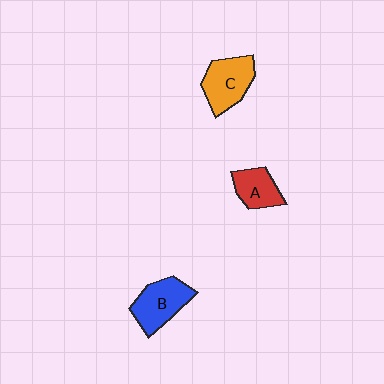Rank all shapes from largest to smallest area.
From largest to smallest: C (orange), B (blue), A (red).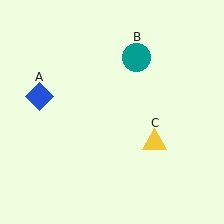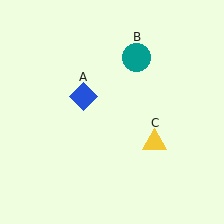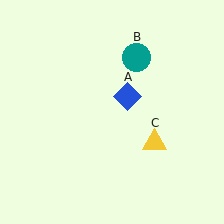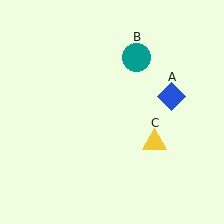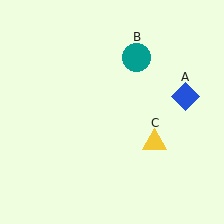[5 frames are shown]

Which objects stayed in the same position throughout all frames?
Teal circle (object B) and yellow triangle (object C) remained stationary.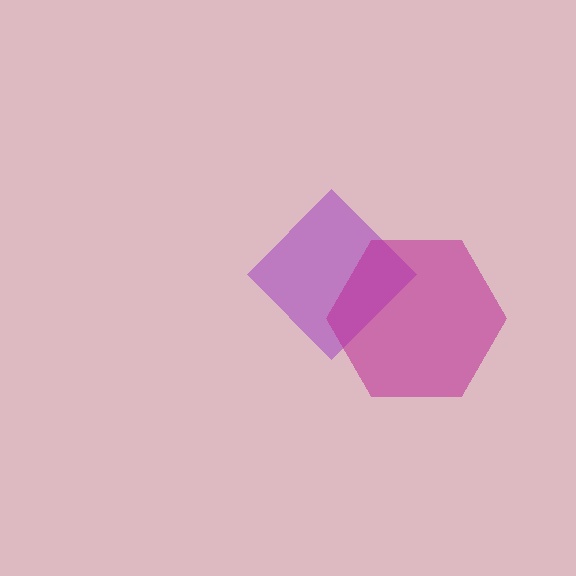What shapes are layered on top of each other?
The layered shapes are: a purple diamond, a magenta hexagon.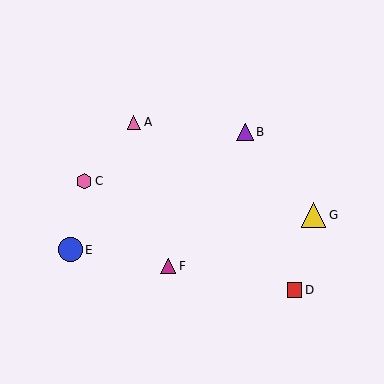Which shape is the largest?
The yellow triangle (labeled G) is the largest.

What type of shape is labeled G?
Shape G is a yellow triangle.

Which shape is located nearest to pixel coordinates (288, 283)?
The red square (labeled D) at (295, 290) is nearest to that location.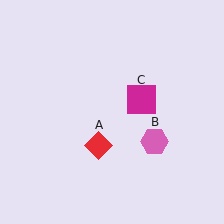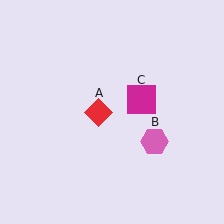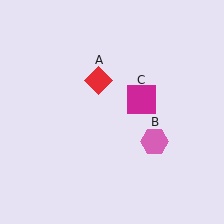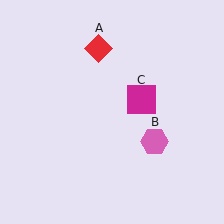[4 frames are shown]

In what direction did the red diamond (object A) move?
The red diamond (object A) moved up.